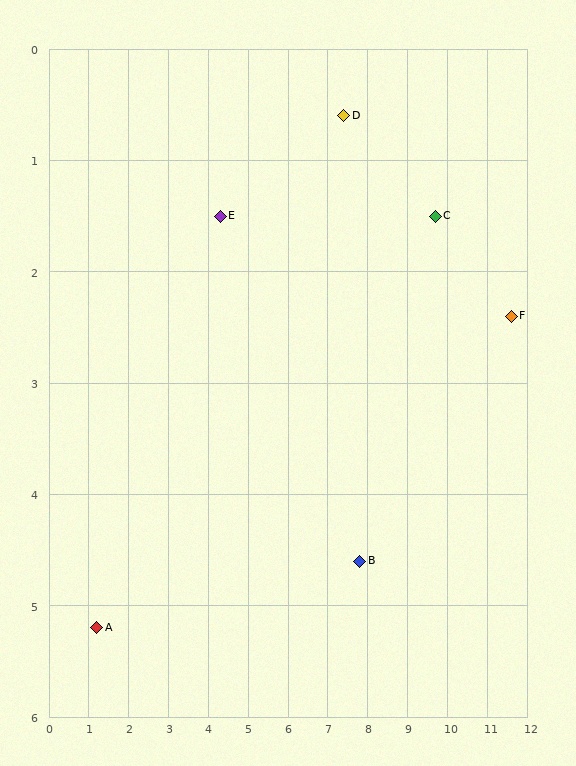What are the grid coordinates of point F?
Point F is at approximately (11.6, 2.4).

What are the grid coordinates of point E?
Point E is at approximately (4.3, 1.5).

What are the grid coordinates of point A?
Point A is at approximately (1.2, 5.2).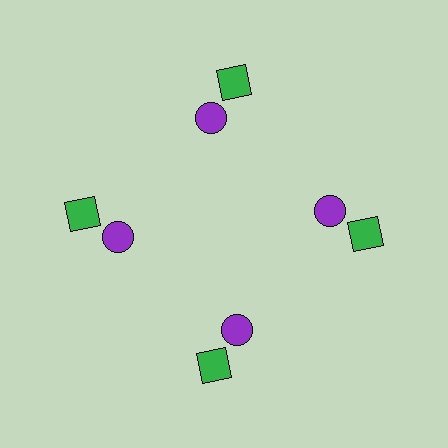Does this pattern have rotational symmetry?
Yes, this pattern has 4-fold rotational symmetry. It looks the same after rotating 90 degrees around the center.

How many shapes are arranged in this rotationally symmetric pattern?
There are 8 shapes, arranged in 4 groups of 2.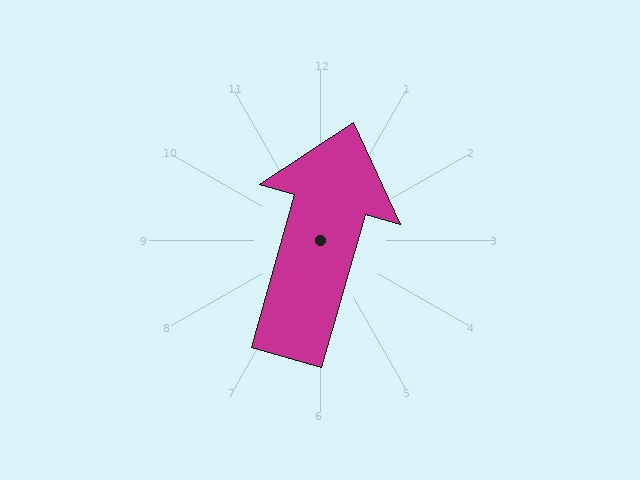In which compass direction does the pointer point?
North.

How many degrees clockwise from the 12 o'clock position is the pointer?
Approximately 16 degrees.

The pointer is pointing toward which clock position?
Roughly 1 o'clock.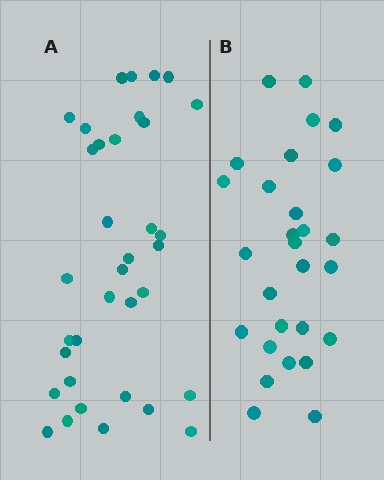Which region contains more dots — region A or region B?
Region A (the left region) has more dots.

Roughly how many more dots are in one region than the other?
Region A has roughly 8 or so more dots than region B.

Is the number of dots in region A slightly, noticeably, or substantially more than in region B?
Region A has noticeably more, but not dramatically so. The ratio is roughly 1.2 to 1.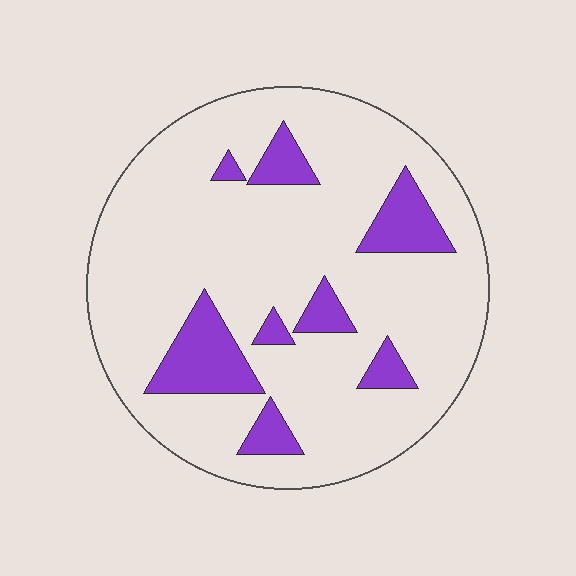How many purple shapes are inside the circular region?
8.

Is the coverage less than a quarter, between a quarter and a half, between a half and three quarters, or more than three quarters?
Less than a quarter.